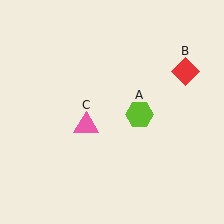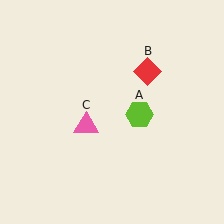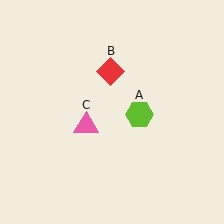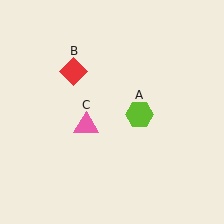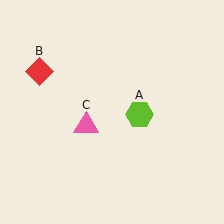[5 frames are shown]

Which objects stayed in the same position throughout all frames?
Lime hexagon (object A) and pink triangle (object C) remained stationary.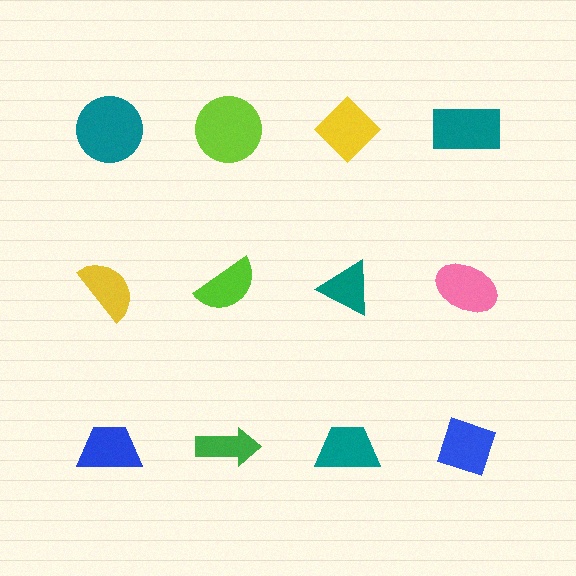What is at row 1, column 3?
A yellow diamond.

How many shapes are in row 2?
4 shapes.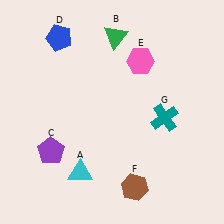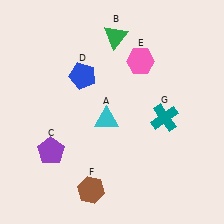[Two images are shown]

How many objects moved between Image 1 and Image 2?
3 objects moved between the two images.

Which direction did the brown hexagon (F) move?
The brown hexagon (F) moved left.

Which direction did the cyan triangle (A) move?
The cyan triangle (A) moved up.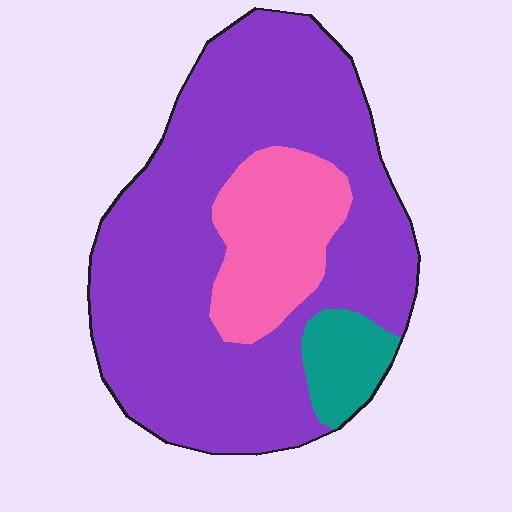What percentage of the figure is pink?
Pink takes up about one sixth (1/6) of the figure.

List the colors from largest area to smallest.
From largest to smallest: purple, pink, teal.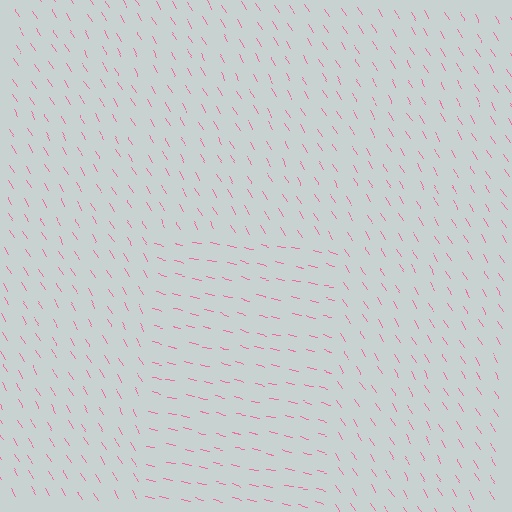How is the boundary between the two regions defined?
The boundary is defined purely by a change in line orientation (approximately 45 degrees difference). All lines are the same color and thickness.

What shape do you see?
I see a rectangle.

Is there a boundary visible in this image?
Yes, there is a texture boundary formed by a change in line orientation.